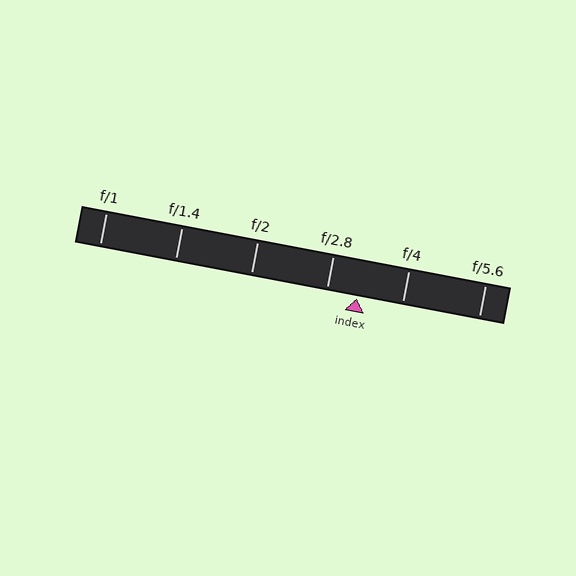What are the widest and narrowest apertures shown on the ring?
The widest aperture shown is f/1 and the narrowest is f/5.6.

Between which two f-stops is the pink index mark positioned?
The index mark is between f/2.8 and f/4.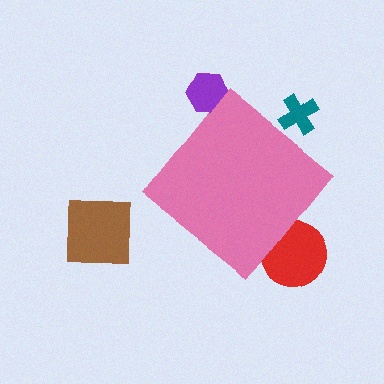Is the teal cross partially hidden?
Yes, the teal cross is partially hidden behind the pink diamond.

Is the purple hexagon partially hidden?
Yes, the purple hexagon is partially hidden behind the pink diamond.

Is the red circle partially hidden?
Yes, the red circle is partially hidden behind the pink diamond.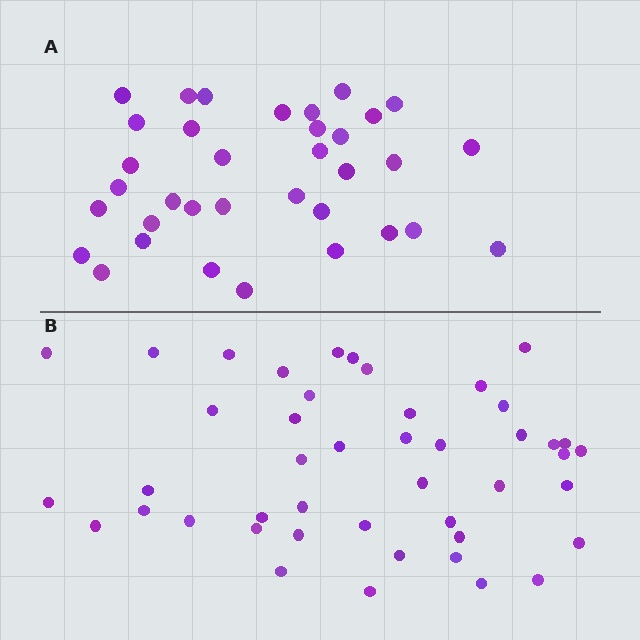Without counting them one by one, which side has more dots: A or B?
Region B (the bottom region) has more dots.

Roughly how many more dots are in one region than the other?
Region B has roughly 10 or so more dots than region A.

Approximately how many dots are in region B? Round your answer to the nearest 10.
About 40 dots. (The exact count is 45, which rounds to 40.)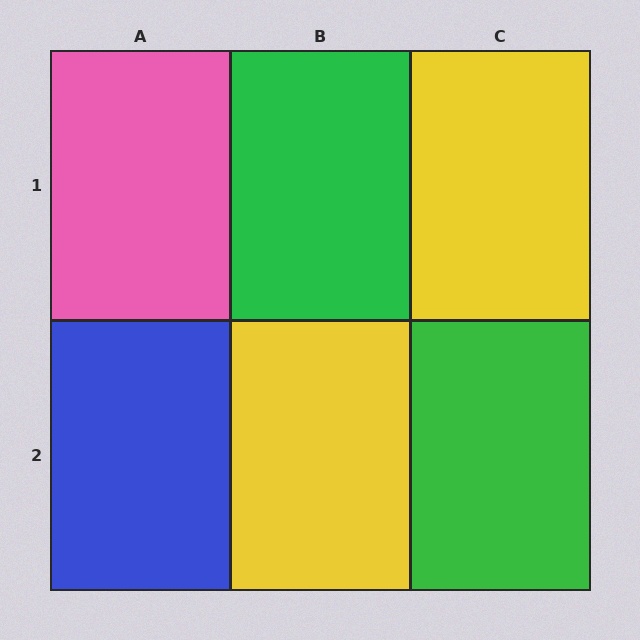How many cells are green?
2 cells are green.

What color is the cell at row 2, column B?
Yellow.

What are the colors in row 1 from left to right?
Pink, green, yellow.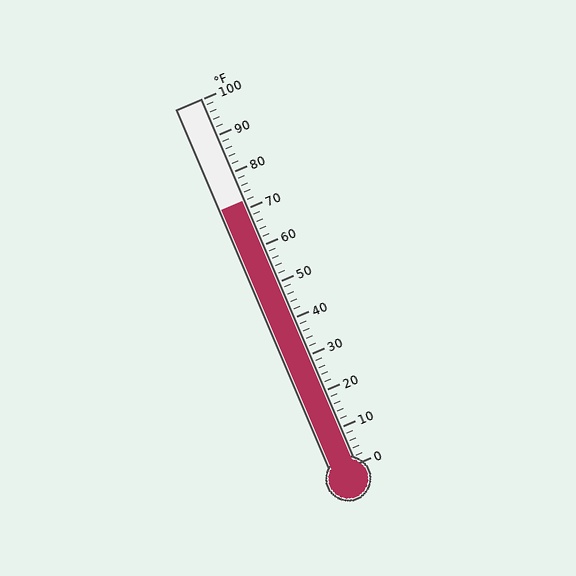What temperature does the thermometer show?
The thermometer shows approximately 72°F.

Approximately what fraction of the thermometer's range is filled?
The thermometer is filled to approximately 70% of its range.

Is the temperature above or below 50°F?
The temperature is above 50°F.